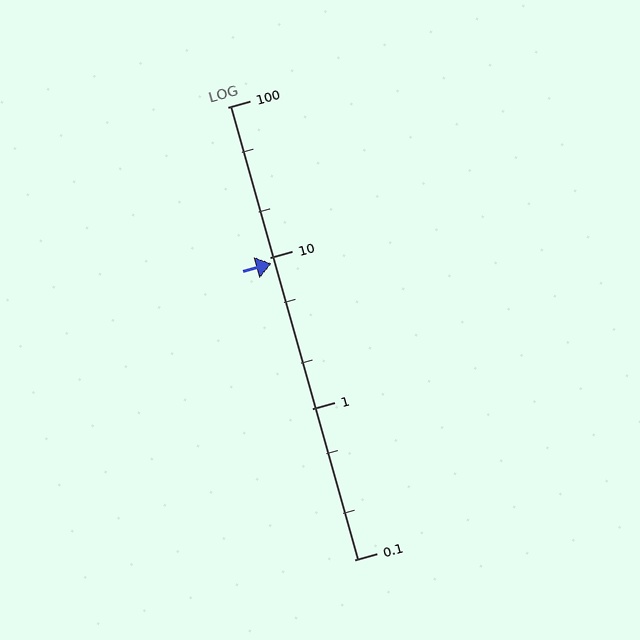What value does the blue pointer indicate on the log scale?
The pointer indicates approximately 9.2.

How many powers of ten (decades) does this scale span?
The scale spans 3 decades, from 0.1 to 100.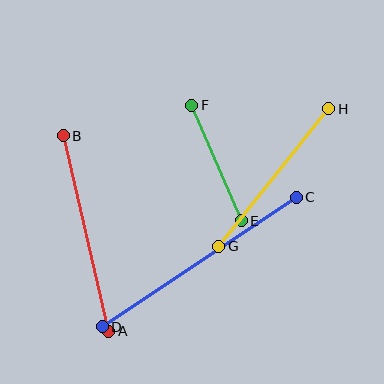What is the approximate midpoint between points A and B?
The midpoint is at approximately (86, 234) pixels.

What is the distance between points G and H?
The distance is approximately 176 pixels.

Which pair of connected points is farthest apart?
Points C and D are farthest apart.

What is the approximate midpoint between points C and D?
The midpoint is at approximately (199, 262) pixels.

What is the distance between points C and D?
The distance is approximately 233 pixels.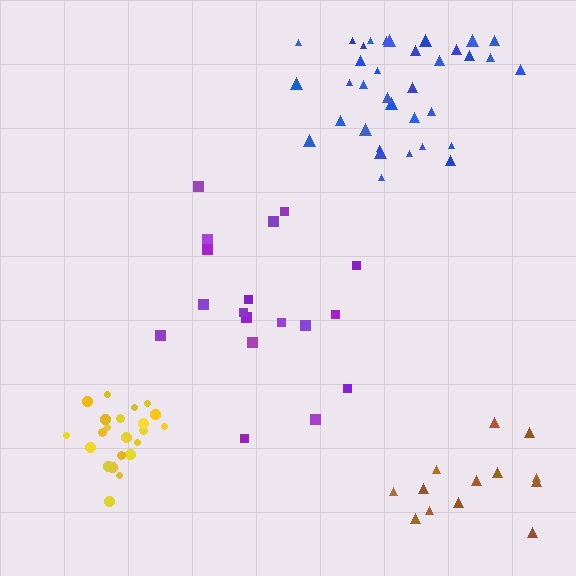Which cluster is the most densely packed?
Yellow.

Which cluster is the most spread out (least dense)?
Brown.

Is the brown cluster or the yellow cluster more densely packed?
Yellow.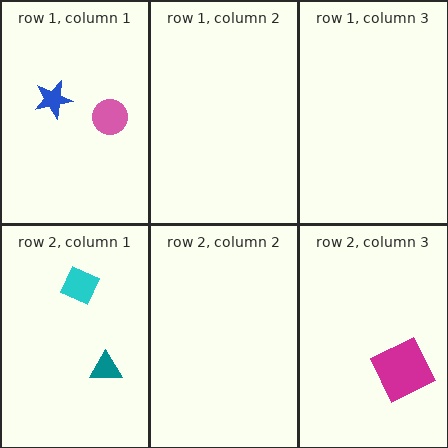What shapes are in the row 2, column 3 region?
The magenta square.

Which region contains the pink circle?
The row 1, column 1 region.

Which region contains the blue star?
The row 1, column 1 region.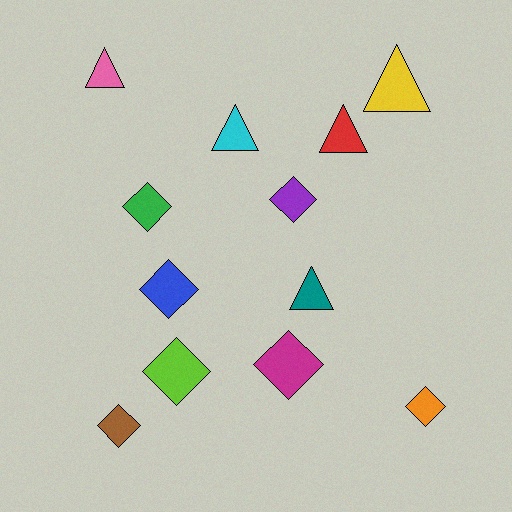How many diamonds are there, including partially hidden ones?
There are 7 diamonds.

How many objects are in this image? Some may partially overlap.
There are 12 objects.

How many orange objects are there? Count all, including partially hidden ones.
There is 1 orange object.